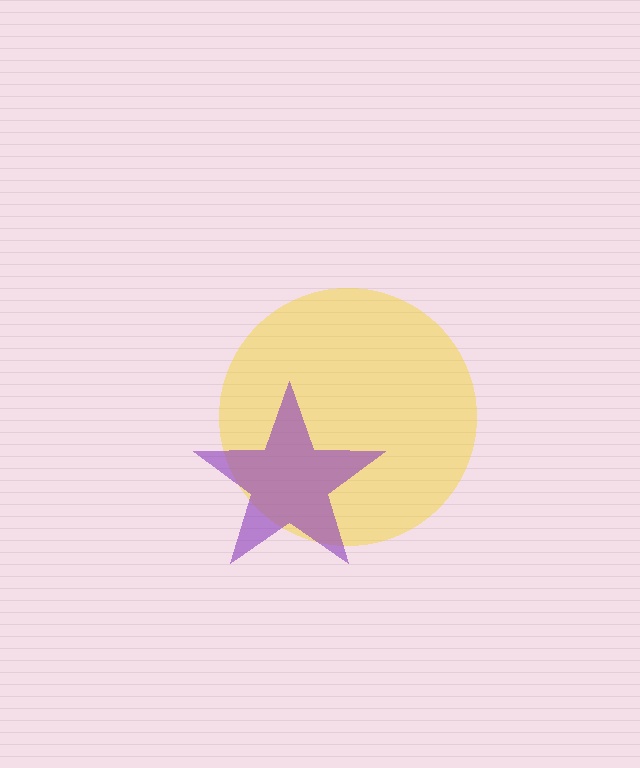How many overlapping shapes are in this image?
There are 2 overlapping shapes in the image.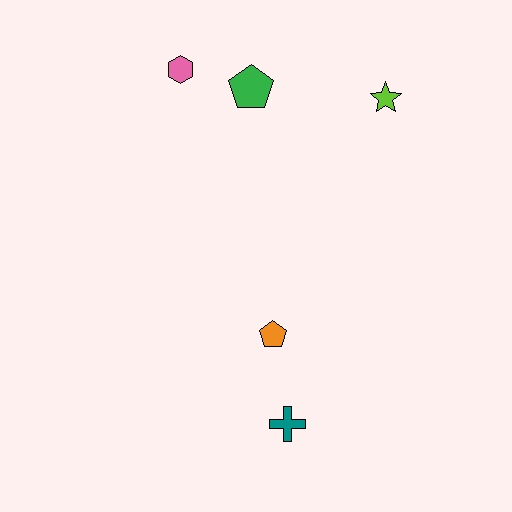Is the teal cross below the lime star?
Yes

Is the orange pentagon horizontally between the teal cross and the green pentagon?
Yes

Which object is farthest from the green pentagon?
The teal cross is farthest from the green pentagon.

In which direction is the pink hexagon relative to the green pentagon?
The pink hexagon is to the left of the green pentagon.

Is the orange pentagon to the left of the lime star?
Yes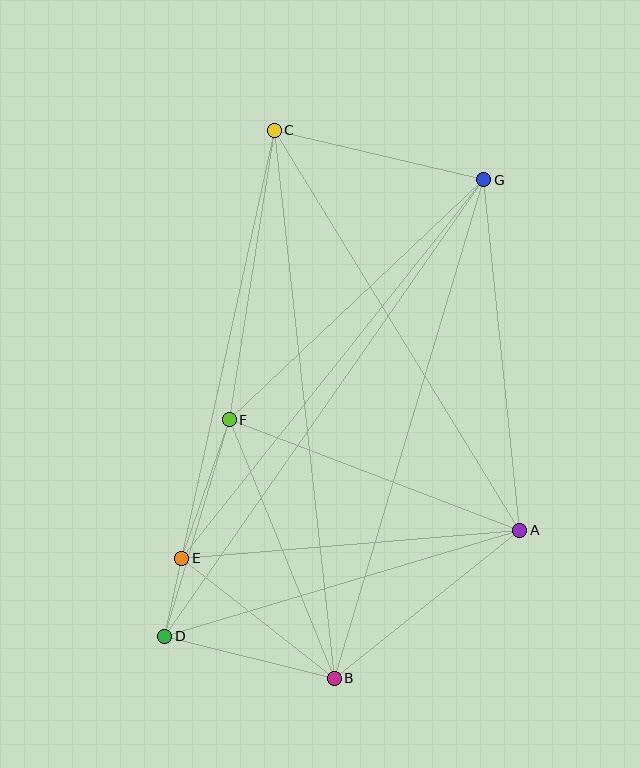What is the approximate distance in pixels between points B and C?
The distance between B and C is approximately 551 pixels.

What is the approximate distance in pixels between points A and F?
The distance between A and F is approximately 311 pixels.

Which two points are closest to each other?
Points D and E are closest to each other.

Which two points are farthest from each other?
Points D and G are farthest from each other.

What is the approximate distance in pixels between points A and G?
The distance between A and G is approximately 352 pixels.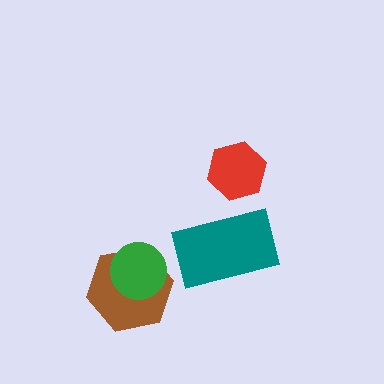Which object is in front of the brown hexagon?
The green circle is in front of the brown hexagon.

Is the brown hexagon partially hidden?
Yes, it is partially covered by another shape.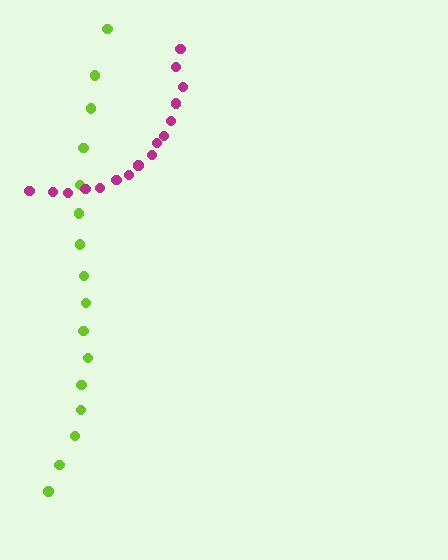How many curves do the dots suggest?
There are 2 distinct paths.